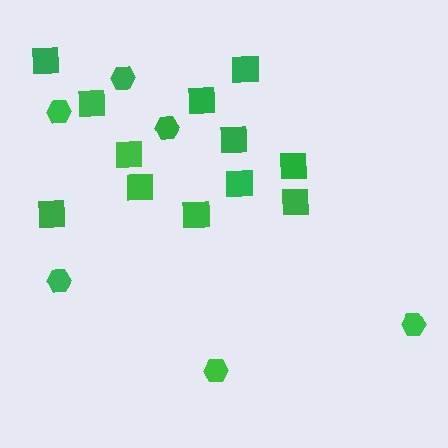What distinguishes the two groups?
There are 2 groups: one group of squares (12) and one group of hexagons (6).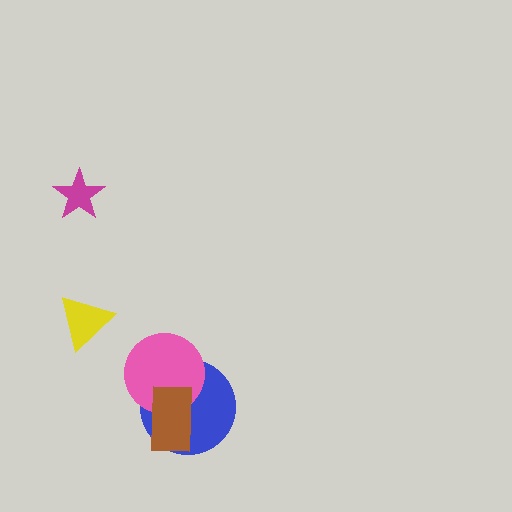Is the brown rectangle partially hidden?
No, no other shape covers it.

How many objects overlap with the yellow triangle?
0 objects overlap with the yellow triangle.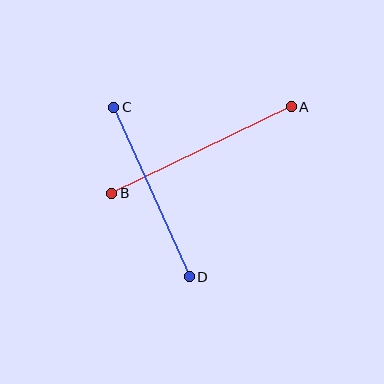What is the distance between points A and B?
The distance is approximately 199 pixels.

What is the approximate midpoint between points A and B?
The midpoint is at approximately (201, 150) pixels.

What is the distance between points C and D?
The distance is approximately 185 pixels.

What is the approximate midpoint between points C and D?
The midpoint is at approximately (151, 192) pixels.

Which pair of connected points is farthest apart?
Points A and B are farthest apart.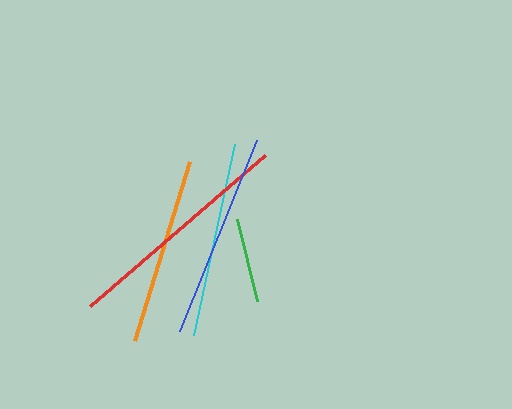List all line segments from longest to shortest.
From longest to shortest: red, blue, cyan, orange, green.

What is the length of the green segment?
The green segment is approximately 85 pixels long.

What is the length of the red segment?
The red segment is approximately 231 pixels long.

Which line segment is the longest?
The red line is the longest at approximately 231 pixels.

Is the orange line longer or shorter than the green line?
The orange line is longer than the green line.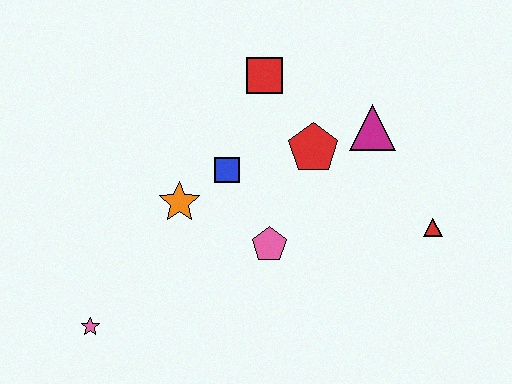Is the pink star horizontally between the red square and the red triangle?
No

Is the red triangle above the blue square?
No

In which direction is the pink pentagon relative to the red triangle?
The pink pentagon is to the left of the red triangle.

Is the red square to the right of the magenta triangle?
No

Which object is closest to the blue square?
The orange star is closest to the blue square.